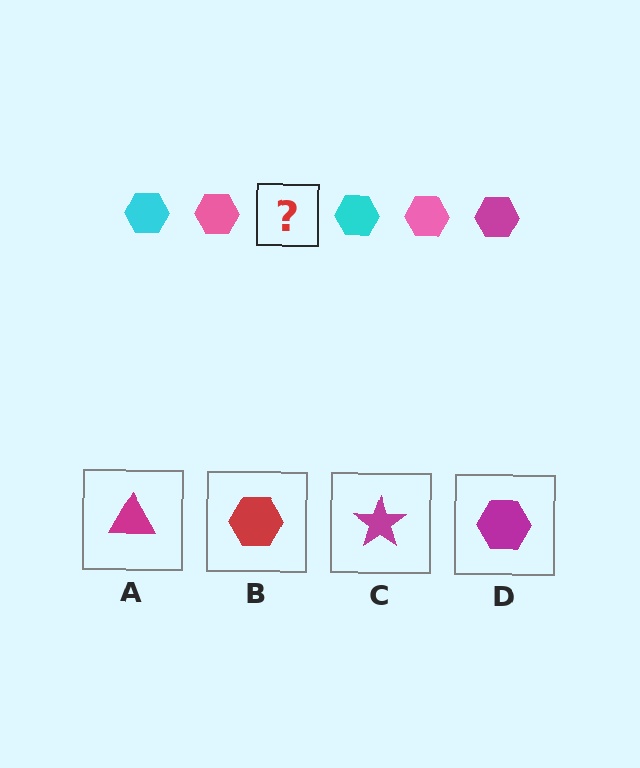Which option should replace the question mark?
Option D.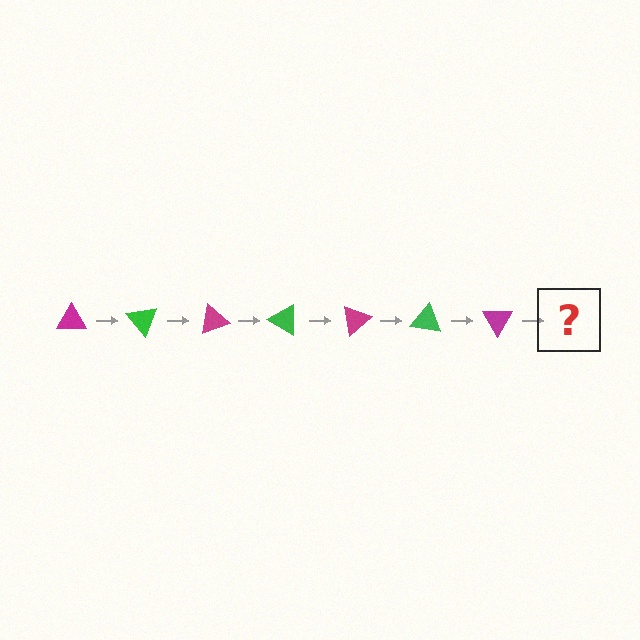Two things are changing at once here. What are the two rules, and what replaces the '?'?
The two rules are that it rotates 50 degrees each step and the color cycles through magenta and green. The '?' should be a green triangle, rotated 350 degrees from the start.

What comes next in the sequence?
The next element should be a green triangle, rotated 350 degrees from the start.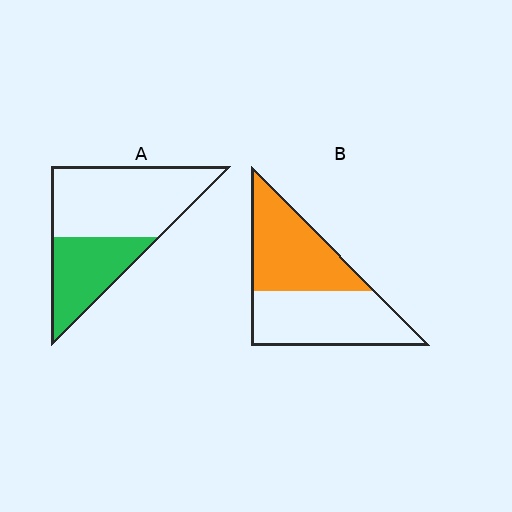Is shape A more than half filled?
No.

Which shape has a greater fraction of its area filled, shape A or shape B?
Shape B.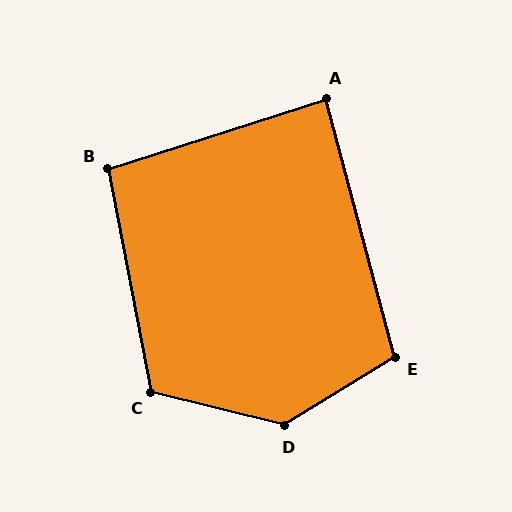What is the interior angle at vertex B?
Approximately 97 degrees (obtuse).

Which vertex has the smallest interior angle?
A, at approximately 87 degrees.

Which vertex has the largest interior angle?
D, at approximately 134 degrees.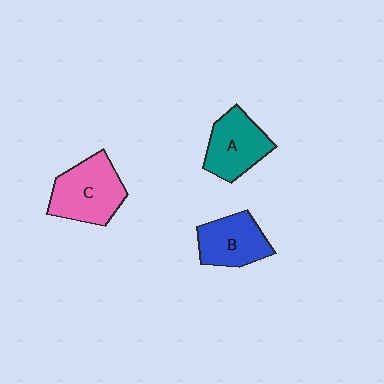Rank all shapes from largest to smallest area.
From largest to smallest: C (pink), A (teal), B (blue).